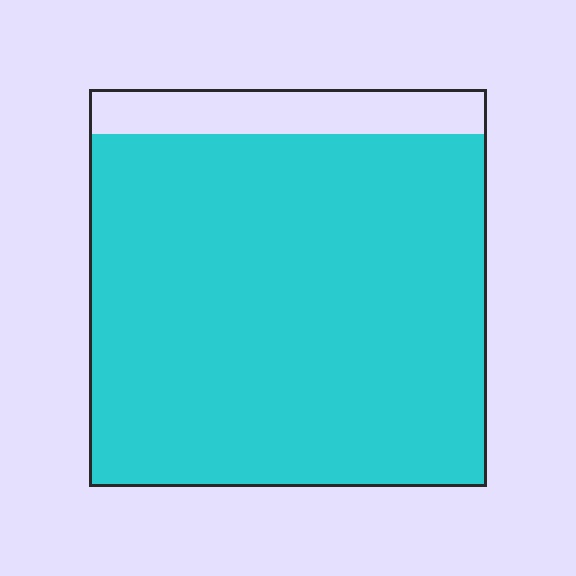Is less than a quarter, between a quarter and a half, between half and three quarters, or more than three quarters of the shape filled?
More than three quarters.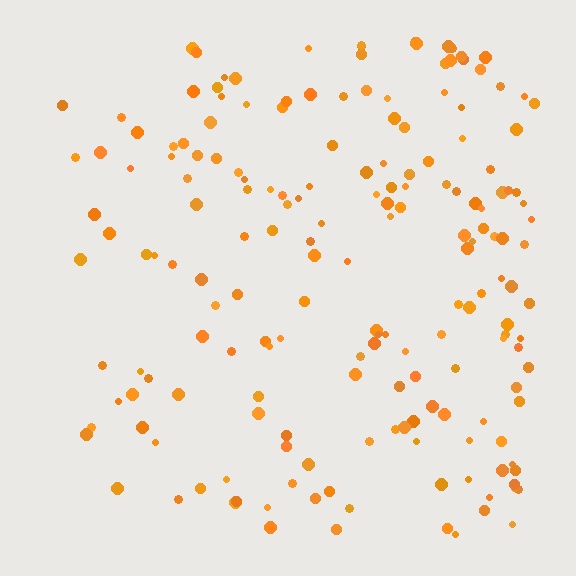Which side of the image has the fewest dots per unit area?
The left.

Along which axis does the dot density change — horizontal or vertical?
Horizontal.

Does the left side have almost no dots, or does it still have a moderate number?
Still a moderate number, just noticeably fewer than the right.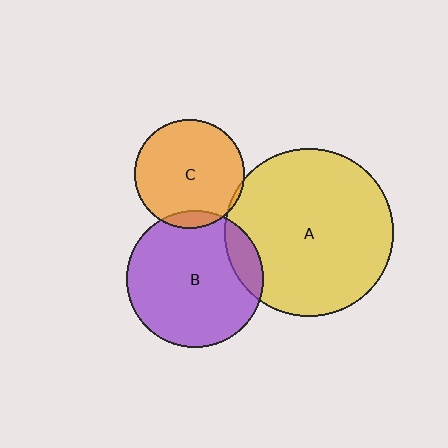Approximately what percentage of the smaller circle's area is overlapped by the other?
Approximately 10%.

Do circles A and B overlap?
Yes.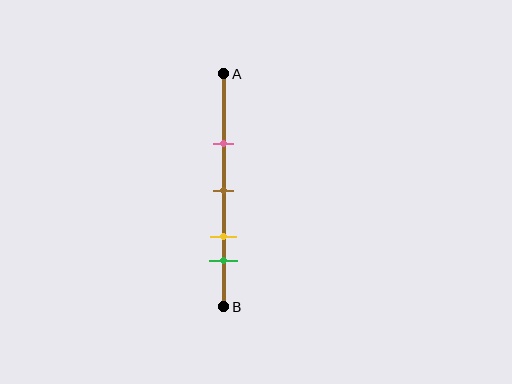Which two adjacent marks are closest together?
The yellow and green marks are the closest adjacent pair.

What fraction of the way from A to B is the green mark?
The green mark is approximately 80% (0.8) of the way from A to B.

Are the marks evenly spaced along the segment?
No, the marks are not evenly spaced.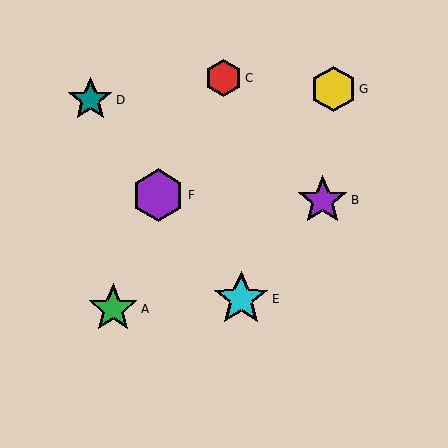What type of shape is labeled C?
Shape C is a red hexagon.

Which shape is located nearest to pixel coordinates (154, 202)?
The purple hexagon (labeled F) at (158, 195) is nearest to that location.